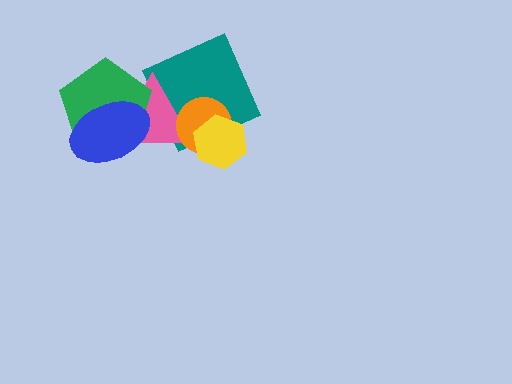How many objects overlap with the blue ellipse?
2 objects overlap with the blue ellipse.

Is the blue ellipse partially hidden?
No, no other shape covers it.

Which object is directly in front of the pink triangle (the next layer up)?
The orange circle is directly in front of the pink triangle.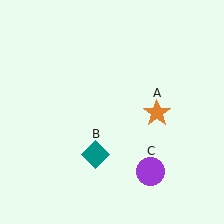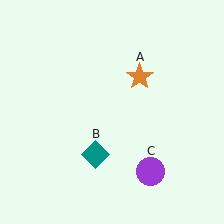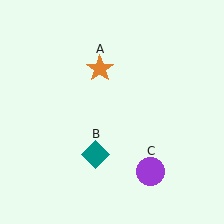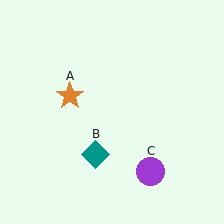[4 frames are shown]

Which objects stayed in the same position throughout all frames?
Teal diamond (object B) and purple circle (object C) remained stationary.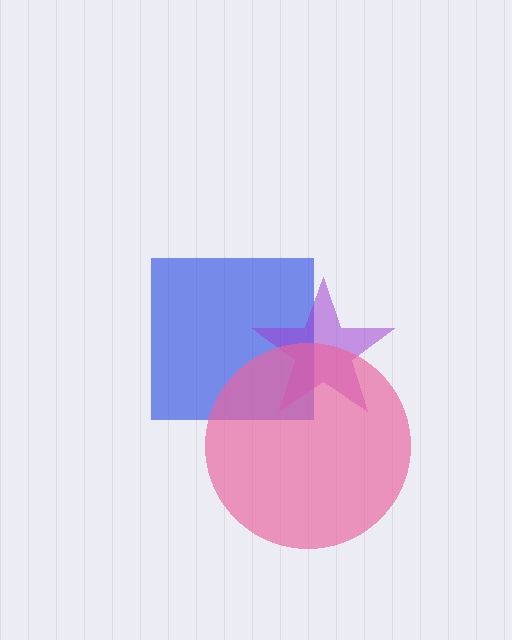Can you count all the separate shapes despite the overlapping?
Yes, there are 3 separate shapes.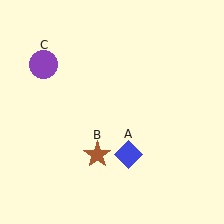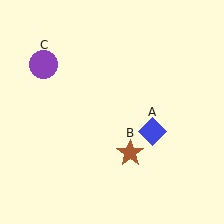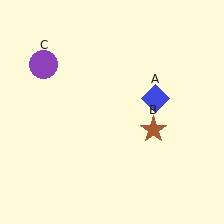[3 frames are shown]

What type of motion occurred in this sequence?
The blue diamond (object A), brown star (object B) rotated counterclockwise around the center of the scene.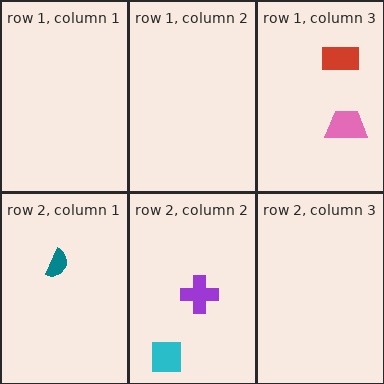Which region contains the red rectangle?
The row 1, column 3 region.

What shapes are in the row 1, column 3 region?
The pink trapezoid, the red rectangle.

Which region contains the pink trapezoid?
The row 1, column 3 region.